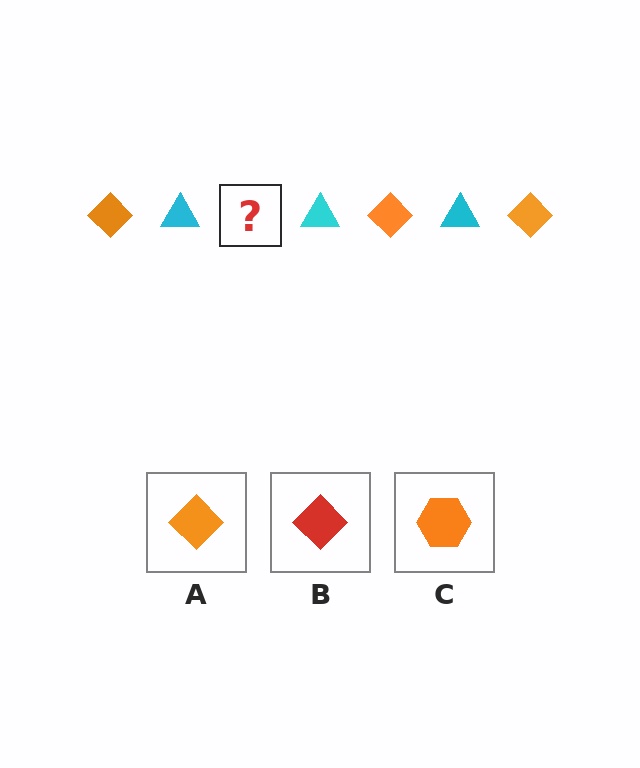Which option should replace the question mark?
Option A.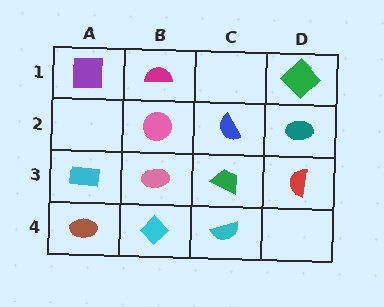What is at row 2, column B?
A pink circle.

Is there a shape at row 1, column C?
No, that cell is empty.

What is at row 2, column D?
A teal ellipse.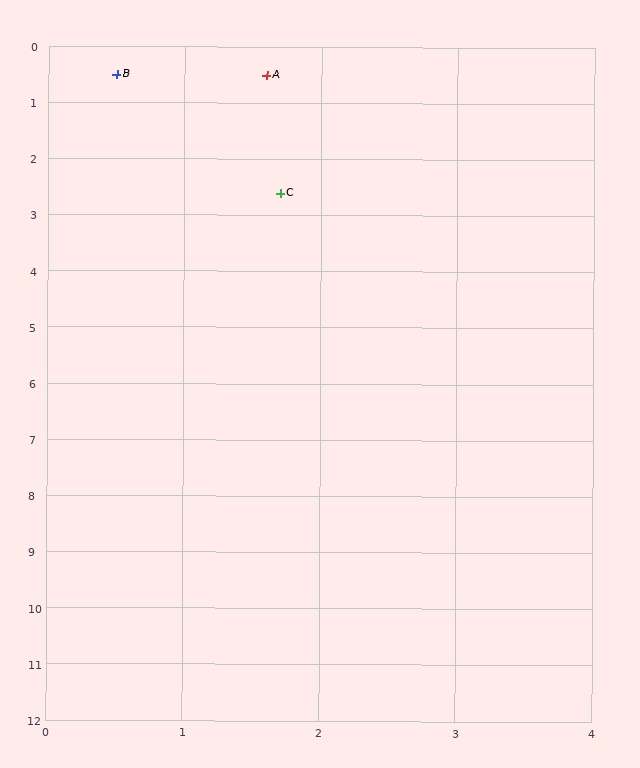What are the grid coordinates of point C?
Point C is at approximately (1.7, 2.6).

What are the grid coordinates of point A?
Point A is at approximately (1.6, 0.5).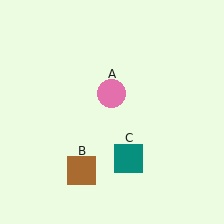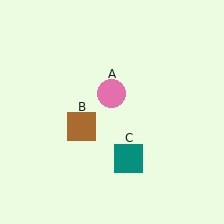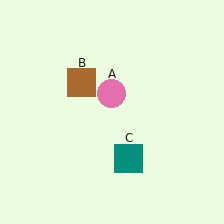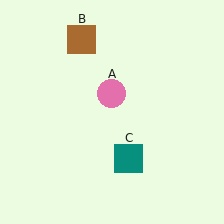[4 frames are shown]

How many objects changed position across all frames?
1 object changed position: brown square (object B).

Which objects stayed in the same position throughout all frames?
Pink circle (object A) and teal square (object C) remained stationary.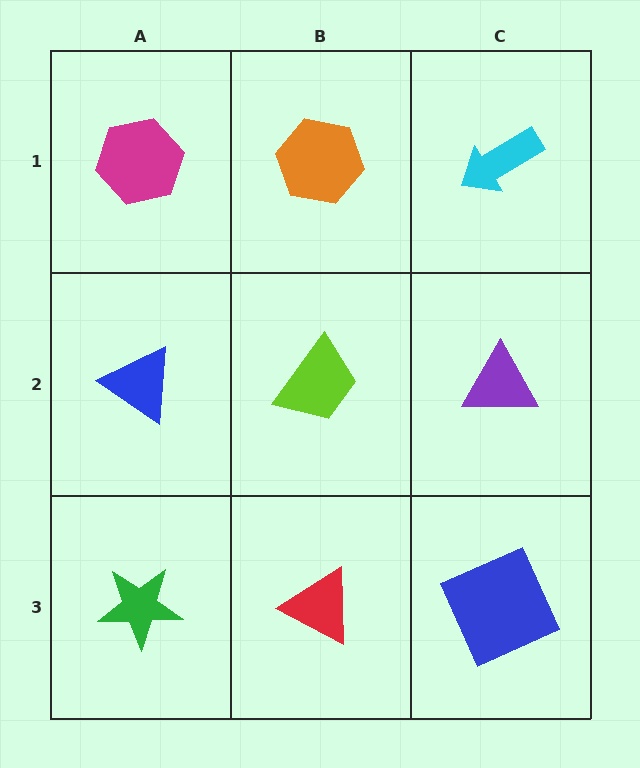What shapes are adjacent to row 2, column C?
A cyan arrow (row 1, column C), a blue square (row 3, column C), a lime trapezoid (row 2, column B).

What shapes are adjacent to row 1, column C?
A purple triangle (row 2, column C), an orange hexagon (row 1, column B).